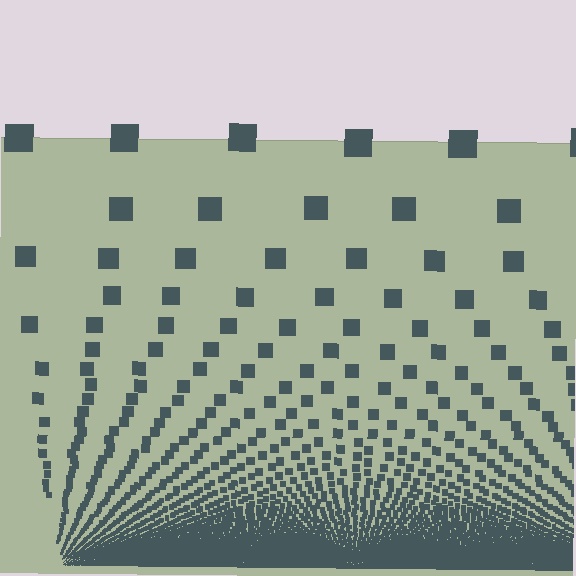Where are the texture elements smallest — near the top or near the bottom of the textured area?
Near the bottom.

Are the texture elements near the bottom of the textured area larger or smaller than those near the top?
Smaller. The gradient is inverted — elements near the bottom are smaller and denser.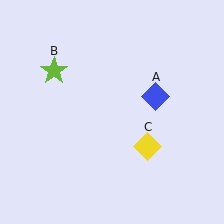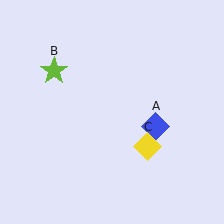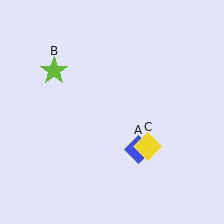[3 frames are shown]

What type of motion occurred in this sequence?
The blue diamond (object A) rotated clockwise around the center of the scene.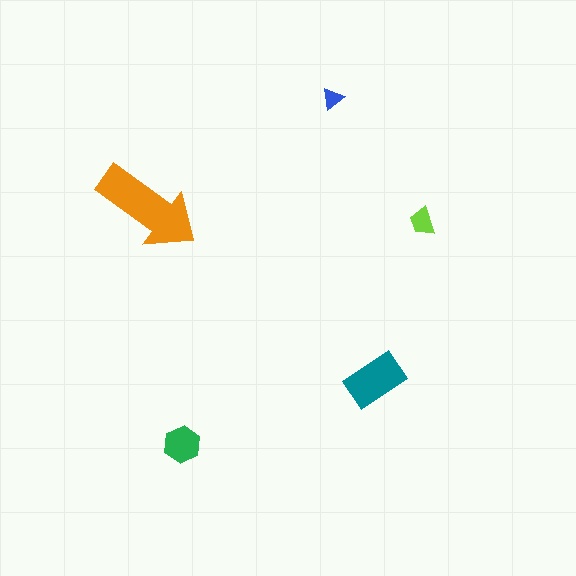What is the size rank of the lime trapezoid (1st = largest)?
4th.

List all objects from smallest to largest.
The blue triangle, the lime trapezoid, the green hexagon, the teal rectangle, the orange arrow.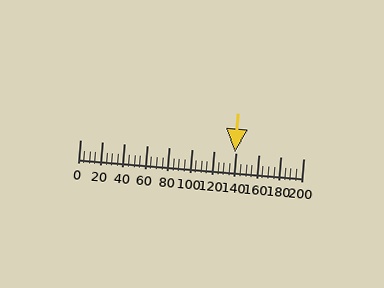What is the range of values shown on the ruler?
The ruler shows values from 0 to 200.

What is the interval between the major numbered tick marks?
The major tick marks are spaced 20 units apart.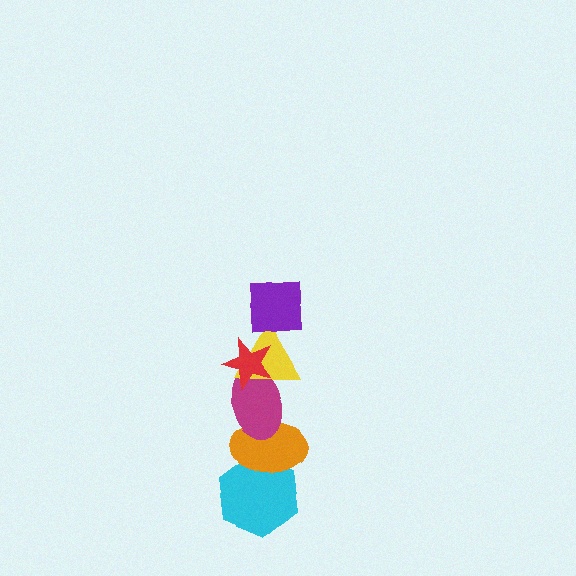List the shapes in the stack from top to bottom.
From top to bottom: the purple square, the red star, the yellow triangle, the magenta ellipse, the orange ellipse, the cyan hexagon.